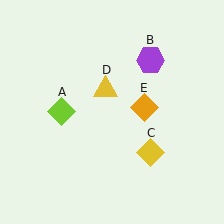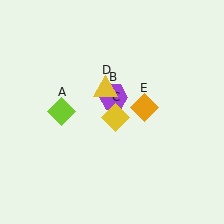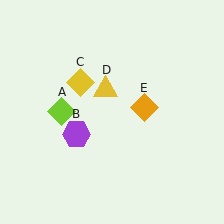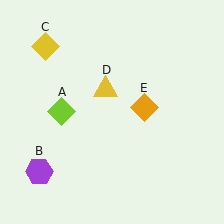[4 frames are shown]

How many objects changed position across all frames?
2 objects changed position: purple hexagon (object B), yellow diamond (object C).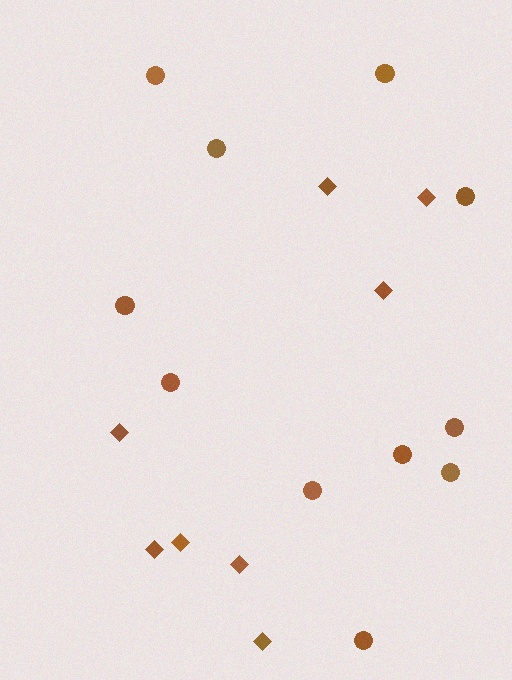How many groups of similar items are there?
There are 2 groups: one group of circles (11) and one group of diamonds (8).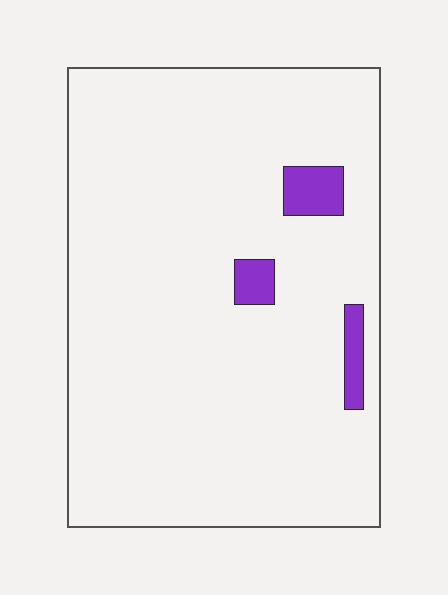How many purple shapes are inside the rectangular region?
3.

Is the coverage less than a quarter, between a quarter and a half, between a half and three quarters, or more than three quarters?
Less than a quarter.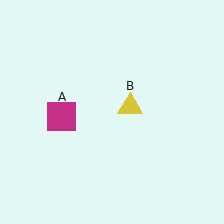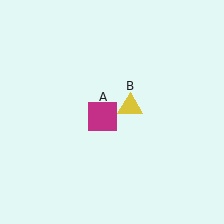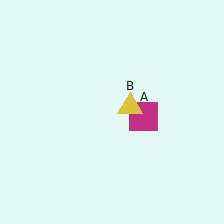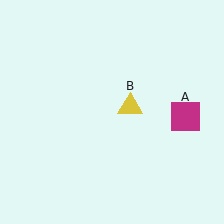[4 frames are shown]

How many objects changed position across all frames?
1 object changed position: magenta square (object A).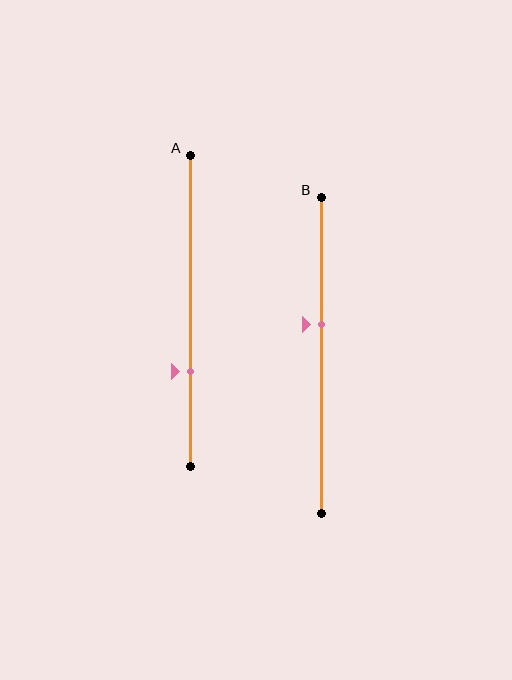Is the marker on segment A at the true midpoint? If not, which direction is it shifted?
No, the marker on segment A is shifted downward by about 19% of the segment length.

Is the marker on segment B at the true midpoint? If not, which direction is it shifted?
No, the marker on segment B is shifted upward by about 10% of the segment length.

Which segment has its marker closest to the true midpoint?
Segment B has its marker closest to the true midpoint.